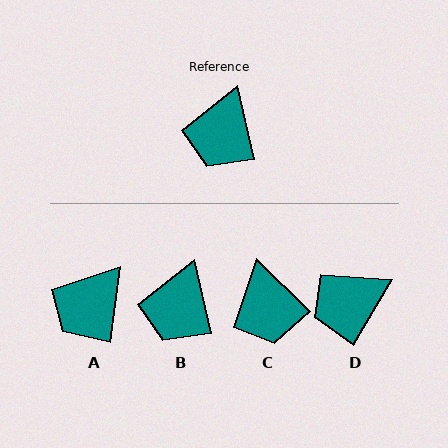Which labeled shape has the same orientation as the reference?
B.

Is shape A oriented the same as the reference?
No, it is off by about 21 degrees.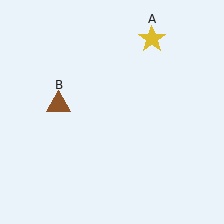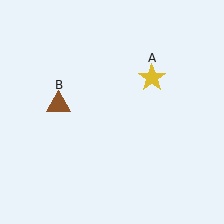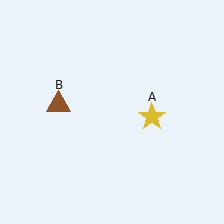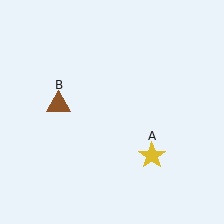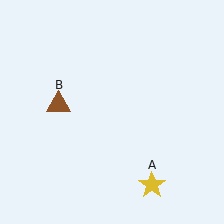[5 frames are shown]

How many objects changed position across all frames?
1 object changed position: yellow star (object A).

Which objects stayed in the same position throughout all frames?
Brown triangle (object B) remained stationary.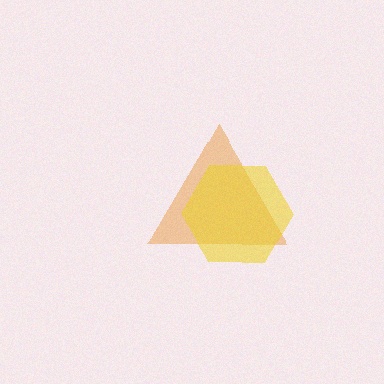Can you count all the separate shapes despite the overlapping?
Yes, there are 2 separate shapes.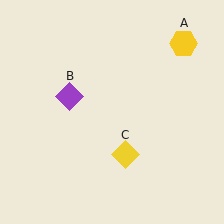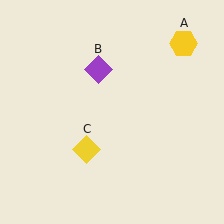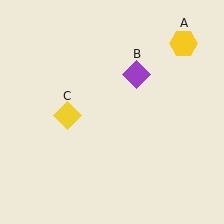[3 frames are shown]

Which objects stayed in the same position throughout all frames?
Yellow hexagon (object A) remained stationary.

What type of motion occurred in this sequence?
The purple diamond (object B), yellow diamond (object C) rotated clockwise around the center of the scene.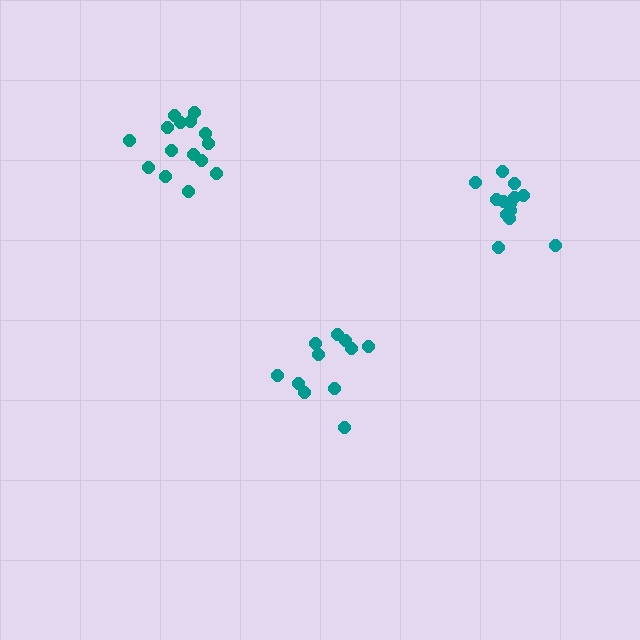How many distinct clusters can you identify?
There are 3 distinct clusters.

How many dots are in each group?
Group 1: 15 dots, Group 2: 11 dots, Group 3: 13 dots (39 total).